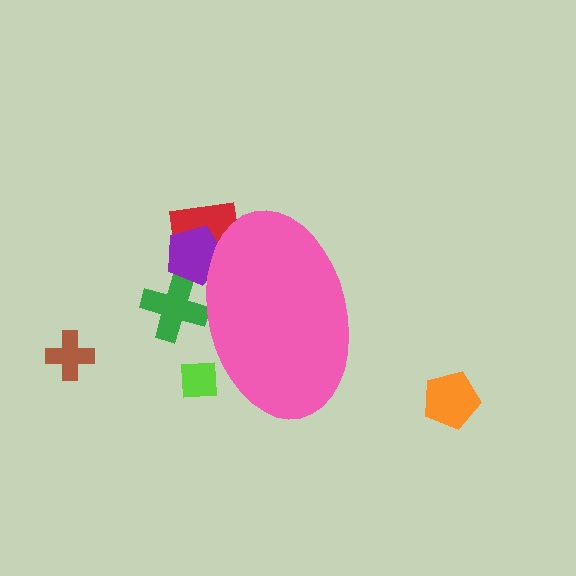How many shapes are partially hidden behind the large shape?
4 shapes are partially hidden.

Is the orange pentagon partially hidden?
No, the orange pentagon is fully visible.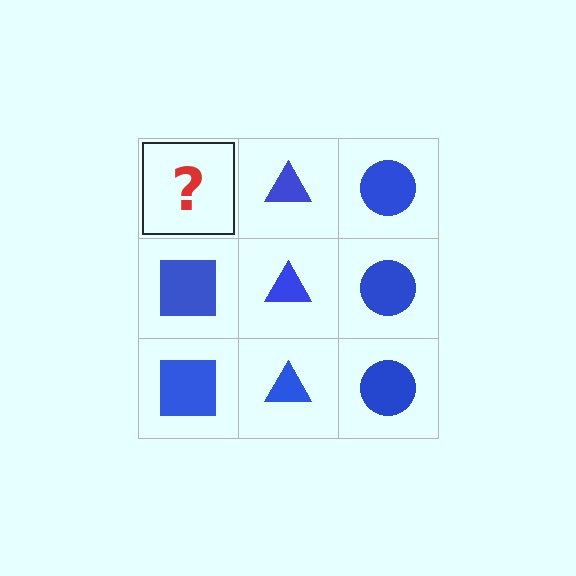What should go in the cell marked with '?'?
The missing cell should contain a blue square.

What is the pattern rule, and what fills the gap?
The rule is that each column has a consistent shape. The gap should be filled with a blue square.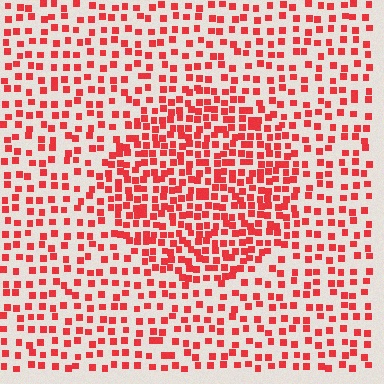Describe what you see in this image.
The image contains small red elements arranged at two different densities. A circle-shaped region is visible where the elements are more densely packed than the surrounding area.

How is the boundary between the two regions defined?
The boundary is defined by a change in element density (approximately 1.9x ratio). All elements are the same color, size, and shape.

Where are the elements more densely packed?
The elements are more densely packed inside the circle boundary.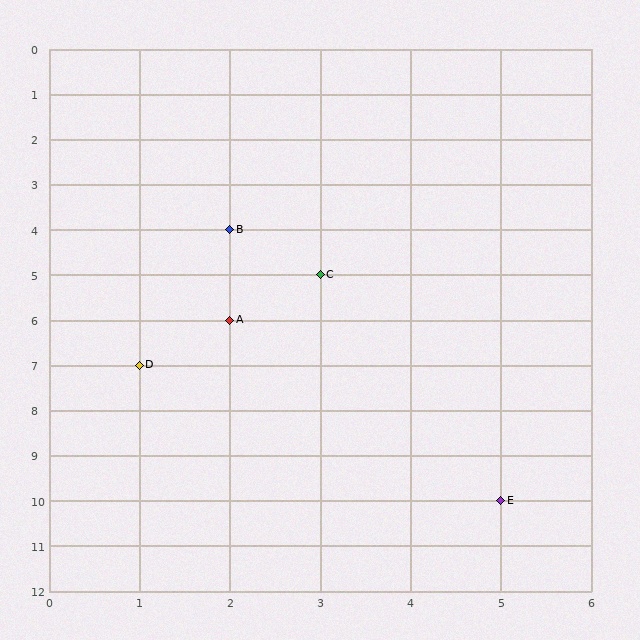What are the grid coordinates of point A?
Point A is at grid coordinates (2, 6).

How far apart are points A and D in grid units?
Points A and D are 1 column and 1 row apart (about 1.4 grid units diagonally).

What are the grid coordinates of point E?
Point E is at grid coordinates (5, 10).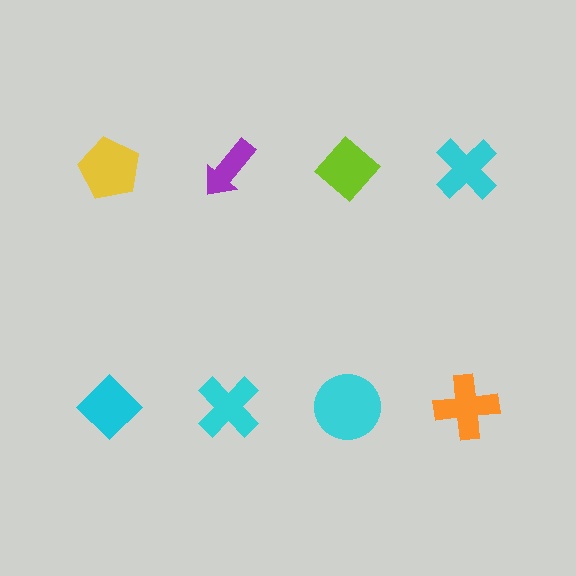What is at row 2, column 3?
A cyan circle.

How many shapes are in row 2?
4 shapes.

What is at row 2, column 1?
A cyan diamond.